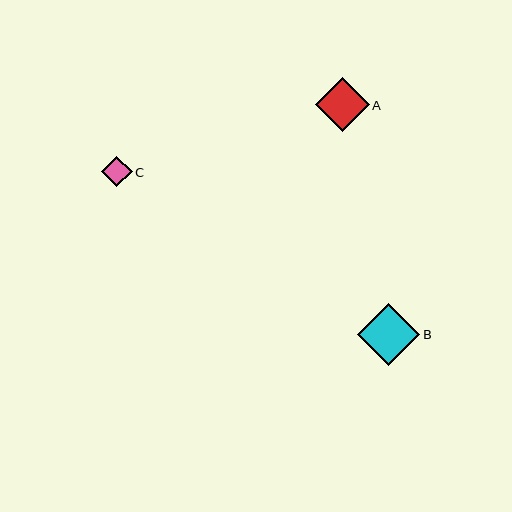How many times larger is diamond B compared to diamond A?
Diamond B is approximately 1.1 times the size of diamond A.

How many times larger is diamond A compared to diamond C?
Diamond A is approximately 1.8 times the size of diamond C.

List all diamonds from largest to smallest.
From largest to smallest: B, A, C.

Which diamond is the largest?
Diamond B is the largest with a size of approximately 62 pixels.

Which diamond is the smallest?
Diamond C is the smallest with a size of approximately 30 pixels.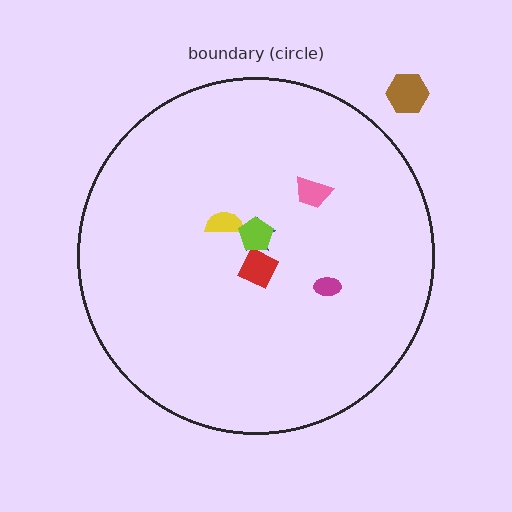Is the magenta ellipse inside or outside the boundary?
Inside.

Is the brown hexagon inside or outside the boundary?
Outside.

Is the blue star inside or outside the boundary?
Inside.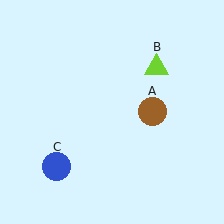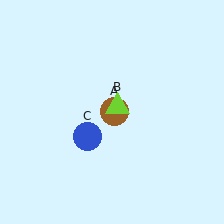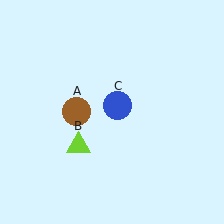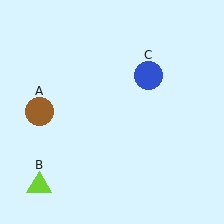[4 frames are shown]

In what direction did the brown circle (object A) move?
The brown circle (object A) moved left.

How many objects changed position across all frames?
3 objects changed position: brown circle (object A), lime triangle (object B), blue circle (object C).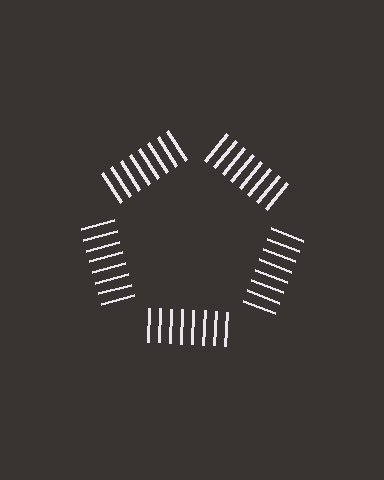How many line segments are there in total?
40 — 8 along each of the 5 edges.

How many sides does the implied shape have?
5 sides — the line-ends trace a pentagon.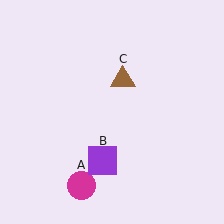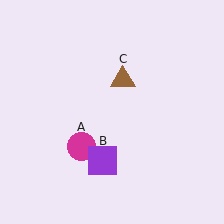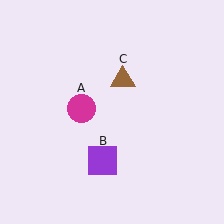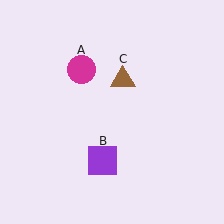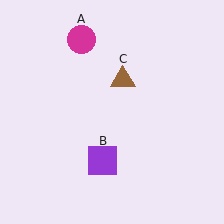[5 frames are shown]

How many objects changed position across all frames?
1 object changed position: magenta circle (object A).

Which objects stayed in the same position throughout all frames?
Purple square (object B) and brown triangle (object C) remained stationary.